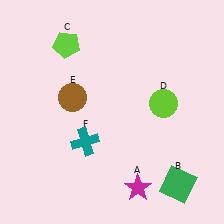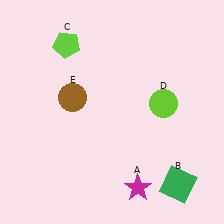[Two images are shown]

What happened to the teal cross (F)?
The teal cross (F) was removed in Image 2. It was in the bottom-left area of Image 1.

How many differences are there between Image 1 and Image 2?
There is 1 difference between the two images.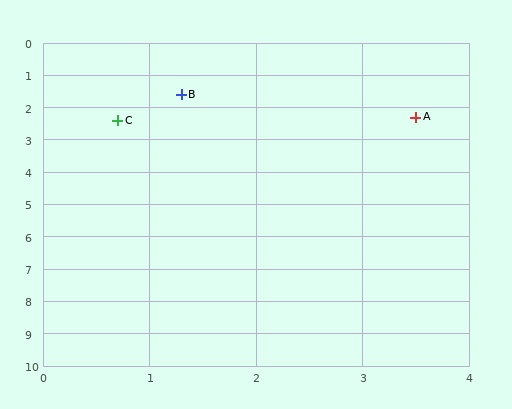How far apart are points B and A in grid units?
Points B and A are about 2.3 grid units apart.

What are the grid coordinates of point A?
Point A is at approximately (3.5, 2.3).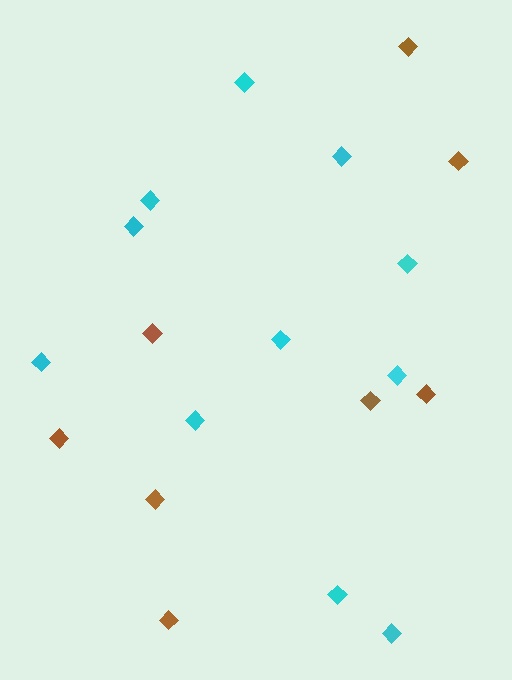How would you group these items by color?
There are 2 groups: one group of brown diamonds (8) and one group of cyan diamonds (11).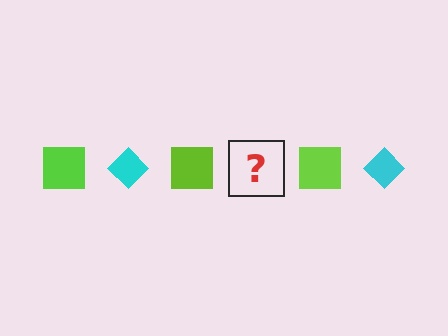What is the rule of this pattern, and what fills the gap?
The rule is that the pattern alternates between lime square and cyan diamond. The gap should be filled with a cyan diamond.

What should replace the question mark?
The question mark should be replaced with a cyan diamond.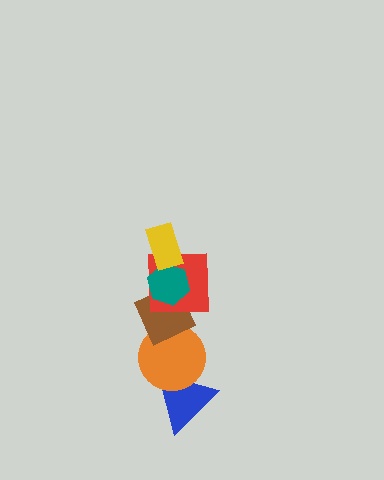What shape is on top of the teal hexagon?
The yellow rectangle is on top of the teal hexagon.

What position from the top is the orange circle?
The orange circle is 5th from the top.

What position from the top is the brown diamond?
The brown diamond is 4th from the top.